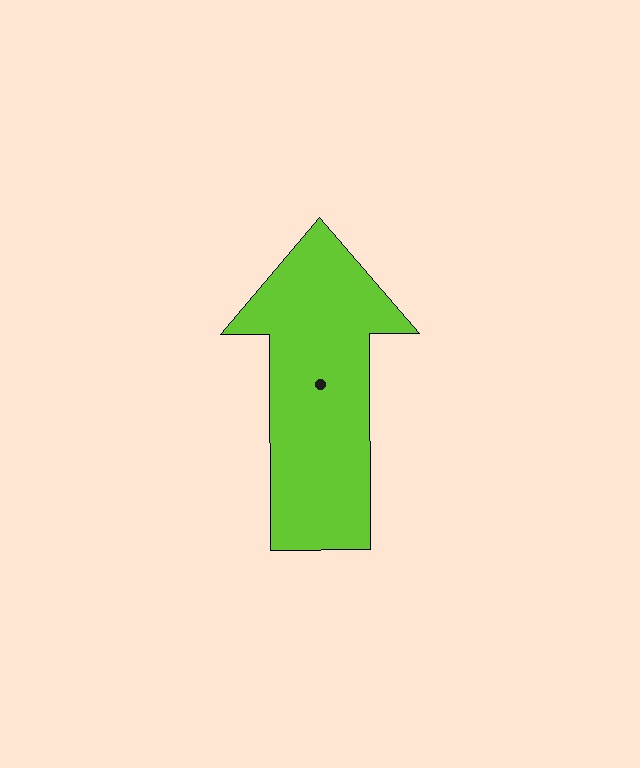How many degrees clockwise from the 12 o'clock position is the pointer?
Approximately 360 degrees.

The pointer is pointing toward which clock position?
Roughly 12 o'clock.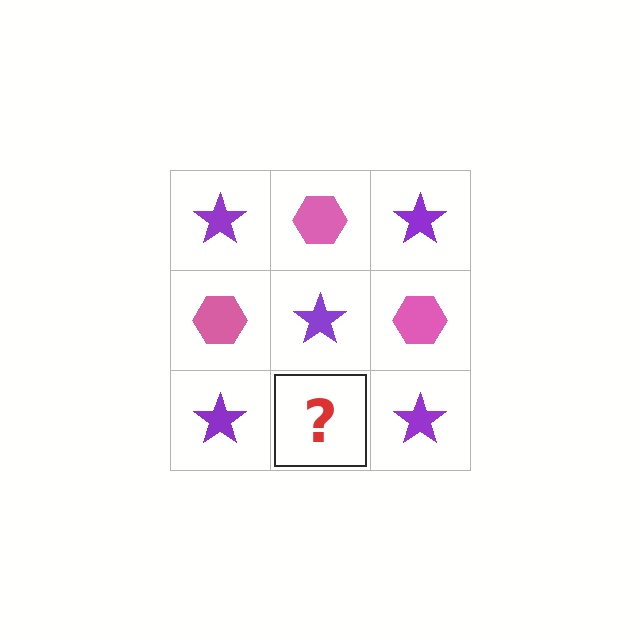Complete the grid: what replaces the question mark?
The question mark should be replaced with a pink hexagon.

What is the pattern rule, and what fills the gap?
The rule is that it alternates purple star and pink hexagon in a checkerboard pattern. The gap should be filled with a pink hexagon.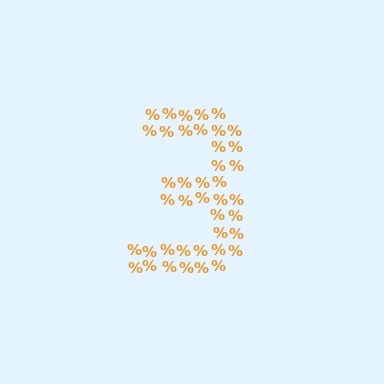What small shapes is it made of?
It is made of small percent signs.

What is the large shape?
The large shape is the digit 3.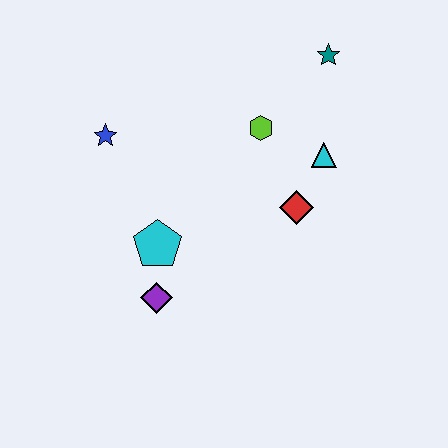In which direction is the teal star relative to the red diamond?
The teal star is above the red diamond.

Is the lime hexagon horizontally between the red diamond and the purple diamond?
Yes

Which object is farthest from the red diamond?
The blue star is farthest from the red diamond.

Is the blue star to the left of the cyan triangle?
Yes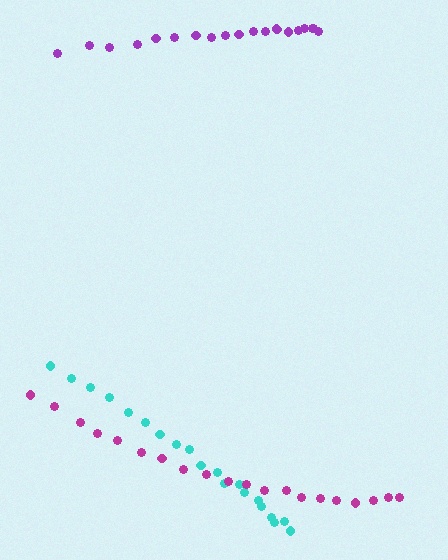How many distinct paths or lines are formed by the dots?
There are 3 distinct paths.